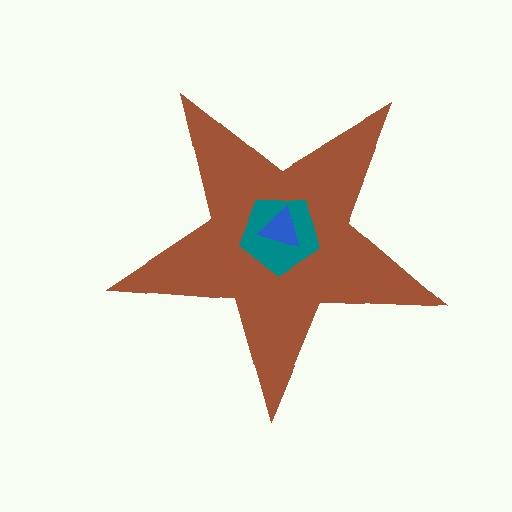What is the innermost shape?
The blue triangle.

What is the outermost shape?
The brown star.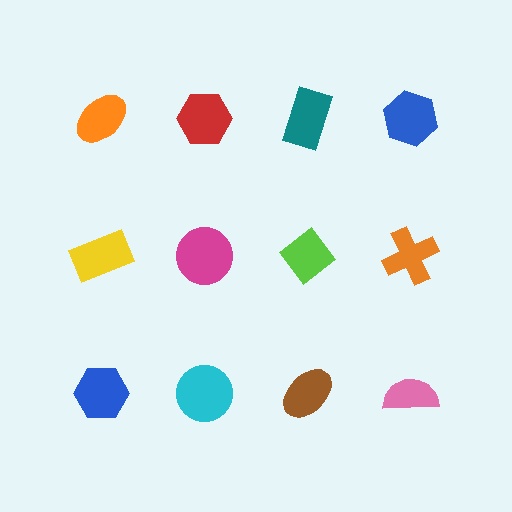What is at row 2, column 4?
An orange cross.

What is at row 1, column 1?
An orange ellipse.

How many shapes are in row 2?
4 shapes.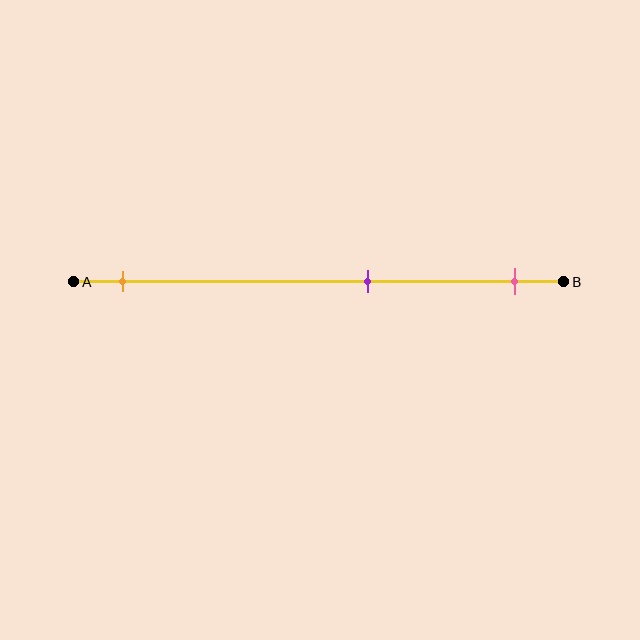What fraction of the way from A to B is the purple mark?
The purple mark is approximately 60% (0.6) of the way from A to B.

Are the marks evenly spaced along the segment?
No, the marks are not evenly spaced.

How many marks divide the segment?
There are 3 marks dividing the segment.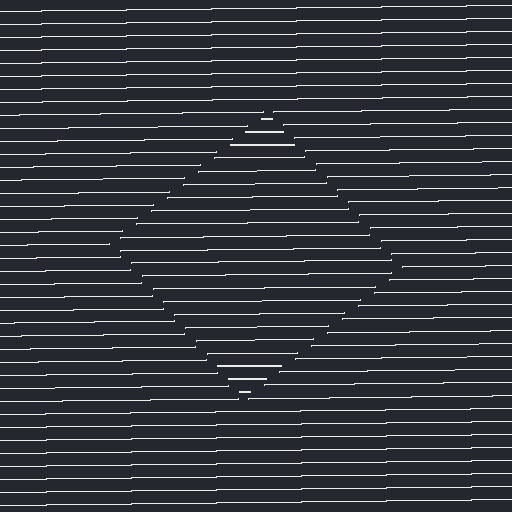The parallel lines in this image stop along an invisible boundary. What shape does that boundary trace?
An illusory square. The interior of the shape contains the same grating, shifted by half a period — the contour is defined by the phase discontinuity where line-ends from the inner and outer gratings abut.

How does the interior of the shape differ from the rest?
The interior of the shape contains the same grating, shifted by half a period — the contour is defined by the phase discontinuity where line-ends from the inner and outer gratings abut.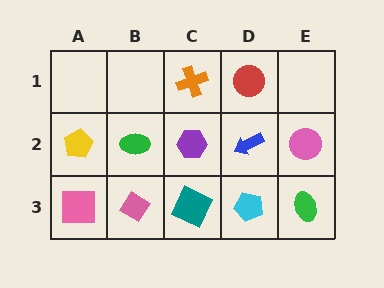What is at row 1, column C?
An orange cross.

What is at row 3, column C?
A teal square.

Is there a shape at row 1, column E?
No, that cell is empty.